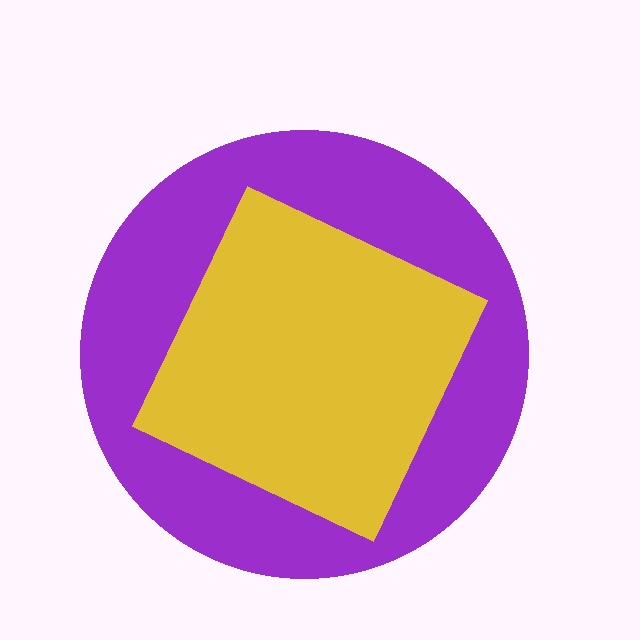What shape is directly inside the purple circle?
The yellow square.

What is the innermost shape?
The yellow square.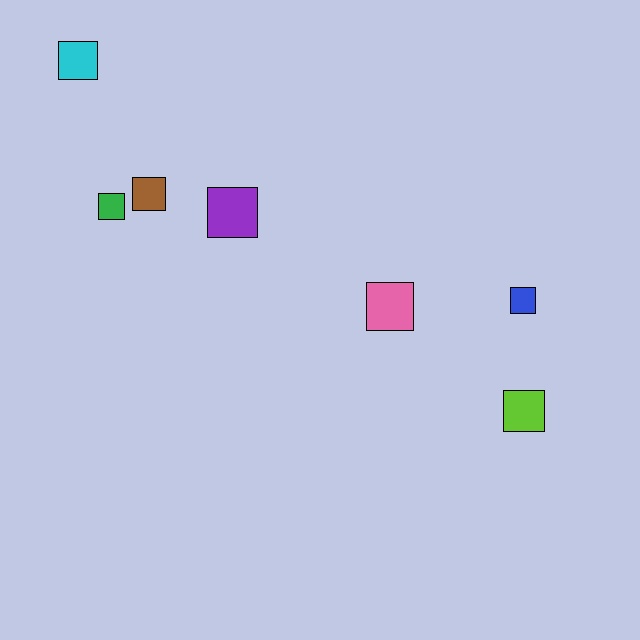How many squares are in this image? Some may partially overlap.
There are 7 squares.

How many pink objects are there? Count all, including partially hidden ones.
There is 1 pink object.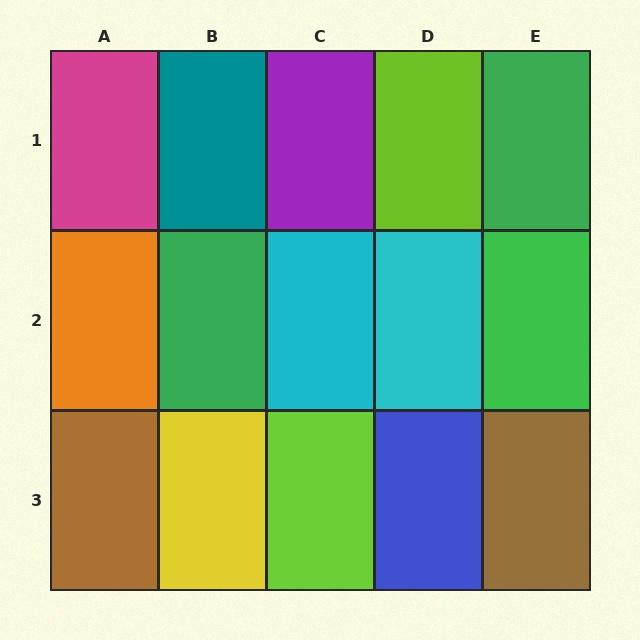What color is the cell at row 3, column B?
Yellow.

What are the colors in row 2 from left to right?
Orange, green, cyan, cyan, green.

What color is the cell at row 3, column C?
Lime.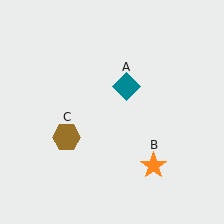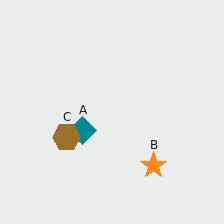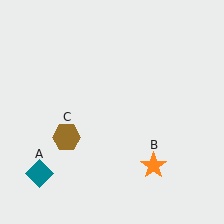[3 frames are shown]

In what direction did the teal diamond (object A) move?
The teal diamond (object A) moved down and to the left.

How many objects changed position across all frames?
1 object changed position: teal diamond (object A).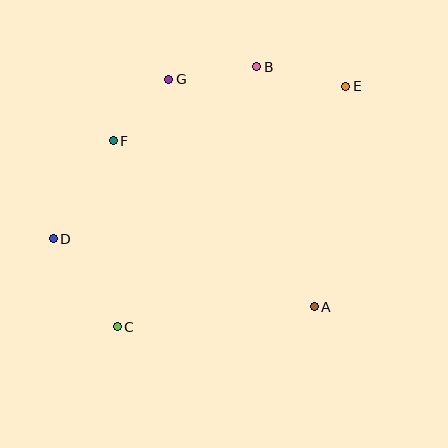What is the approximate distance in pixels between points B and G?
The distance between B and G is approximately 89 pixels.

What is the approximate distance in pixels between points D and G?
The distance between D and G is approximately 197 pixels.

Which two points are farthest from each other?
Points C and E are farthest from each other.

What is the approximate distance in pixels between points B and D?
The distance between B and D is approximately 266 pixels.